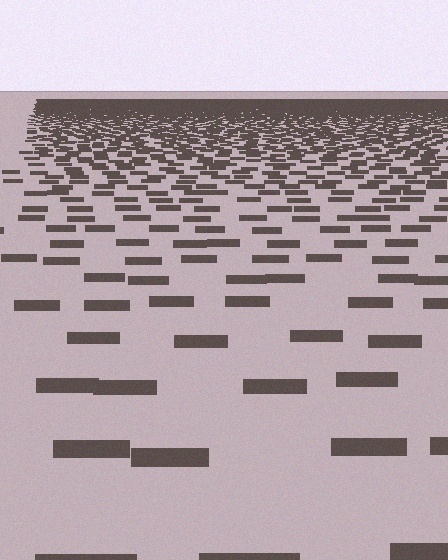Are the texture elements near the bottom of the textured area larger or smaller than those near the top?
Larger. Near the bottom, elements are closer to the viewer and appear at a bigger on-screen size.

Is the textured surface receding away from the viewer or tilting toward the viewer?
The surface is receding away from the viewer. Texture elements get smaller and denser toward the top.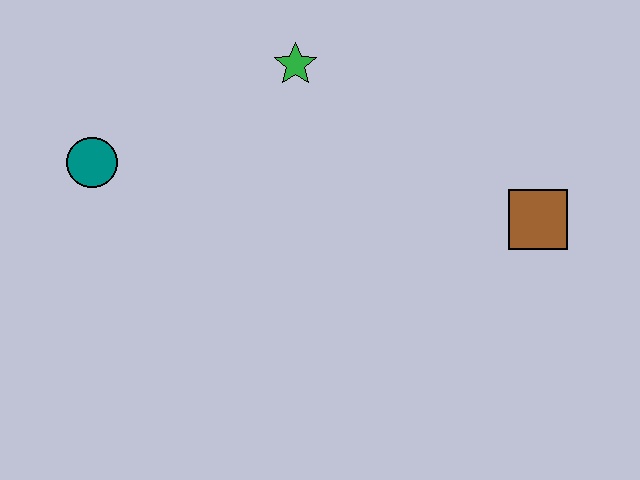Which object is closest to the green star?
The teal circle is closest to the green star.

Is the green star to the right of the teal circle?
Yes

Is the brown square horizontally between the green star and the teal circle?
No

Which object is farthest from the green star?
The brown square is farthest from the green star.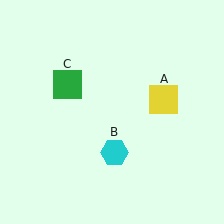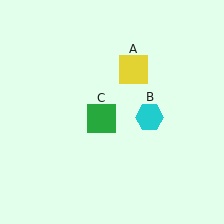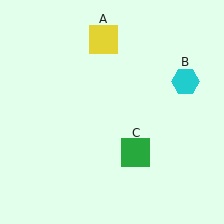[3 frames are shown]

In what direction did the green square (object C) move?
The green square (object C) moved down and to the right.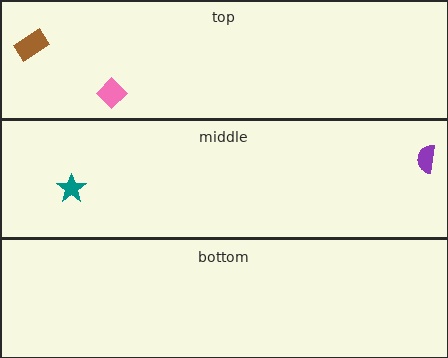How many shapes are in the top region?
2.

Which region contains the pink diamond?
The top region.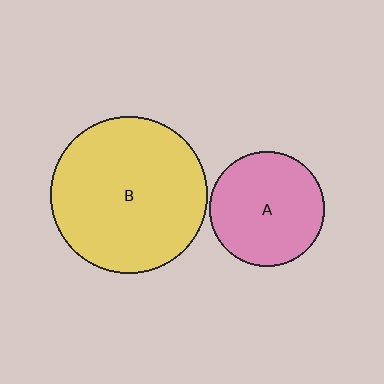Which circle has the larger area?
Circle B (yellow).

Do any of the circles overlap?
No, none of the circles overlap.